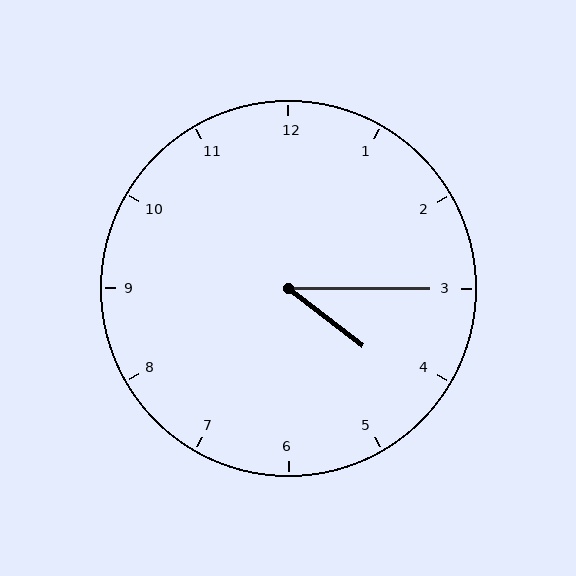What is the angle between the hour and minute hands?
Approximately 38 degrees.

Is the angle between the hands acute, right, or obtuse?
It is acute.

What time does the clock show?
4:15.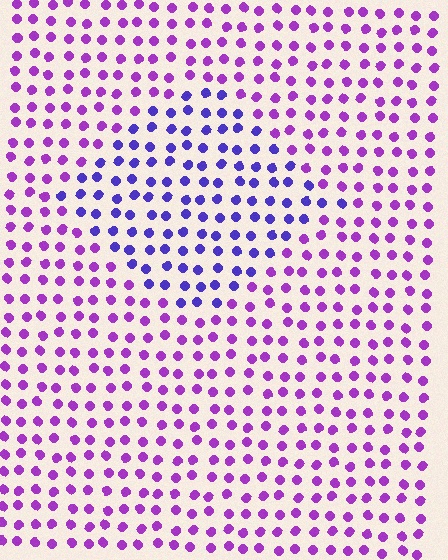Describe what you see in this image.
The image is filled with small purple elements in a uniform arrangement. A diamond-shaped region is visible where the elements are tinted to a slightly different hue, forming a subtle color boundary.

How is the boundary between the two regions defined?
The boundary is defined purely by a slight shift in hue (about 37 degrees). Spacing, size, and orientation are identical on both sides.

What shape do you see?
I see a diamond.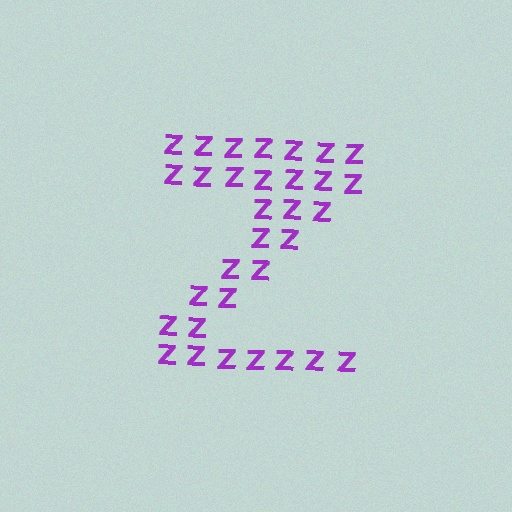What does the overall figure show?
The overall figure shows the letter Z.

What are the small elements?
The small elements are letter Z's.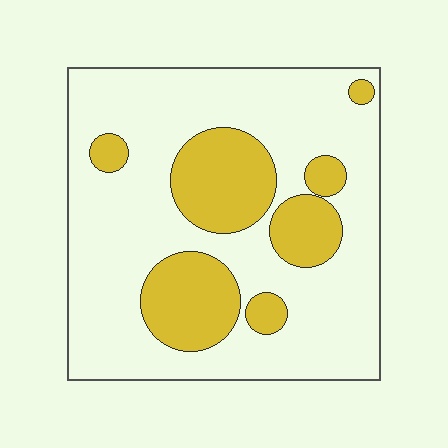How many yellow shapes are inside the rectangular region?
7.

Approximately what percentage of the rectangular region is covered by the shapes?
Approximately 25%.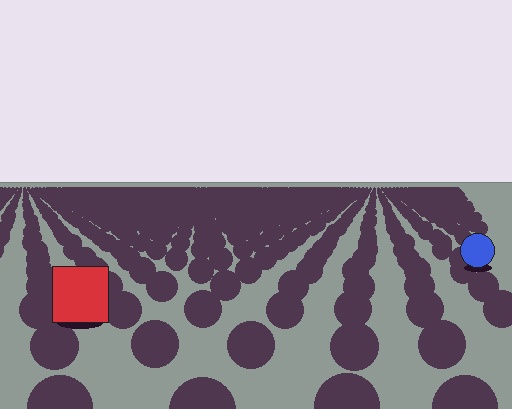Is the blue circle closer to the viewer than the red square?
No. The red square is closer — you can tell from the texture gradient: the ground texture is coarser near it.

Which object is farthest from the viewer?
The blue circle is farthest from the viewer. It appears smaller and the ground texture around it is denser.